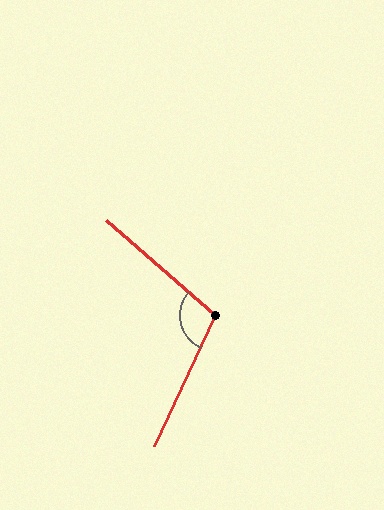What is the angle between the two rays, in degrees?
Approximately 106 degrees.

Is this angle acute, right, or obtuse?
It is obtuse.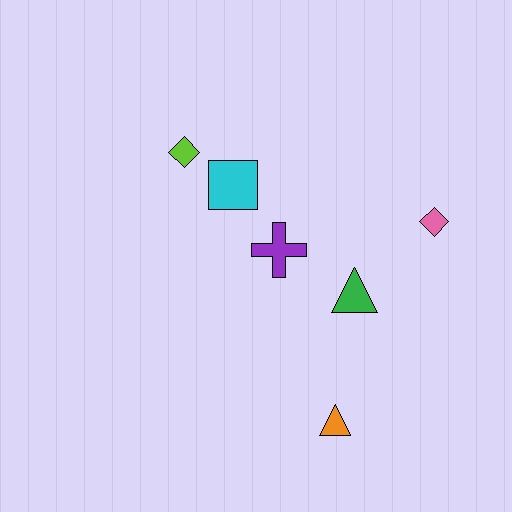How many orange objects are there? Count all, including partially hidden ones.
There is 1 orange object.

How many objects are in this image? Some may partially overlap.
There are 6 objects.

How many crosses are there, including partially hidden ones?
There is 1 cross.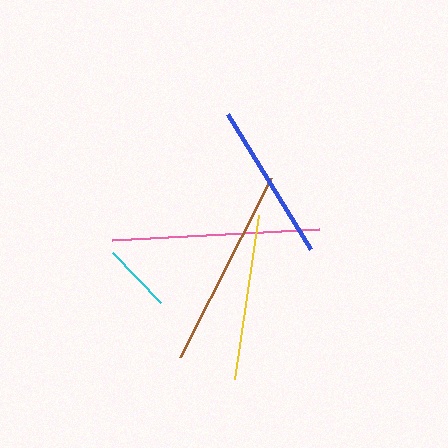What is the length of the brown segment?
The brown segment is approximately 201 pixels long.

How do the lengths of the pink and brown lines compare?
The pink and brown lines are approximately the same length.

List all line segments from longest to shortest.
From longest to shortest: pink, brown, yellow, blue, cyan.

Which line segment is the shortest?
The cyan line is the shortest at approximately 69 pixels.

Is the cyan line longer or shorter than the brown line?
The brown line is longer than the cyan line.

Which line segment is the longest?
The pink line is the longest at approximately 208 pixels.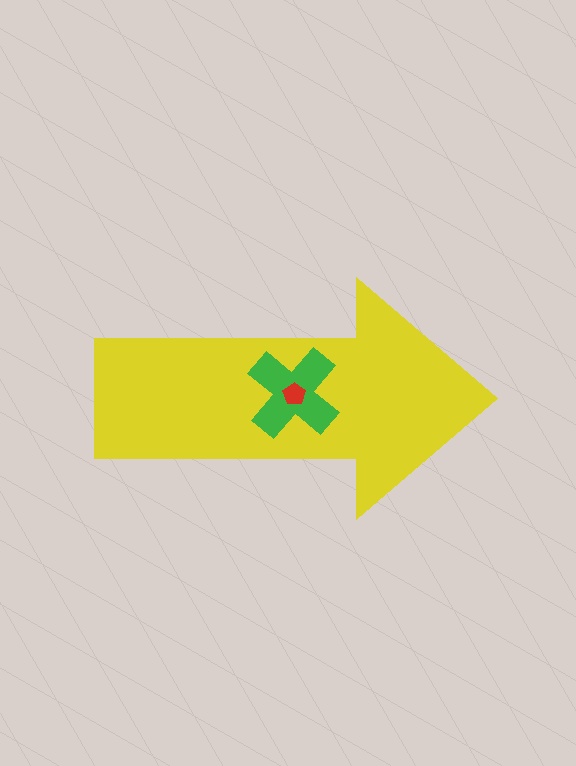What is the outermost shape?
The yellow arrow.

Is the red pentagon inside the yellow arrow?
Yes.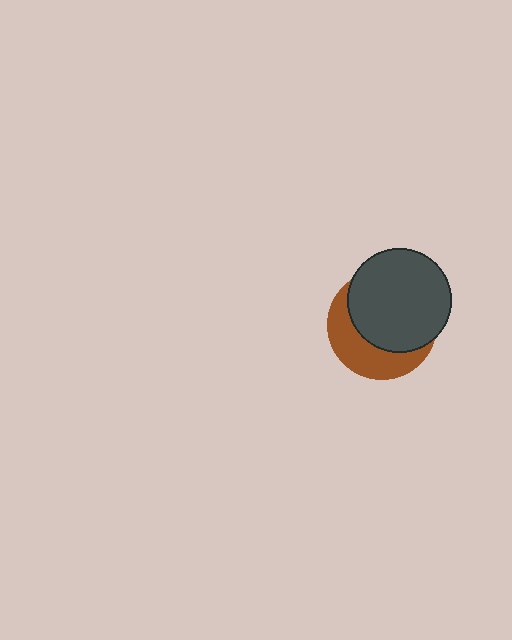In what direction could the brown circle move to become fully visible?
The brown circle could move toward the lower-left. That would shift it out from behind the dark gray circle entirely.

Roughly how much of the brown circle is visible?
A small part of it is visible (roughly 38%).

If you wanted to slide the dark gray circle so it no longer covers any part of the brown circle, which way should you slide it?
Slide it toward the upper-right — that is the most direct way to separate the two shapes.